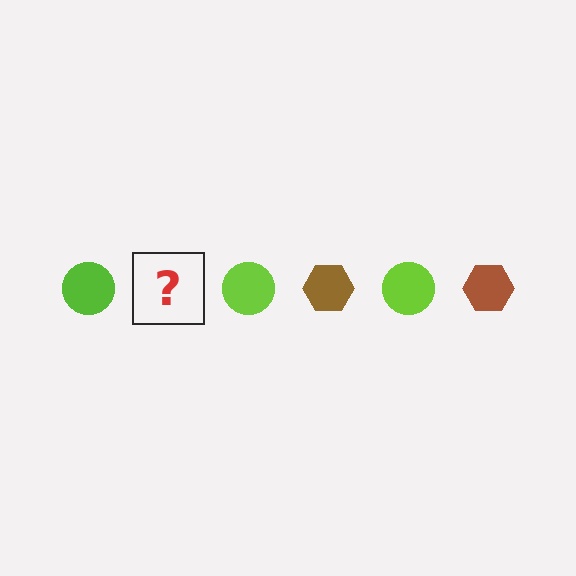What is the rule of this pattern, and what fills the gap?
The rule is that the pattern alternates between lime circle and brown hexagon. The gap should be filled with a brown hexagon.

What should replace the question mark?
The question mark should be replaced with a brown hexagon.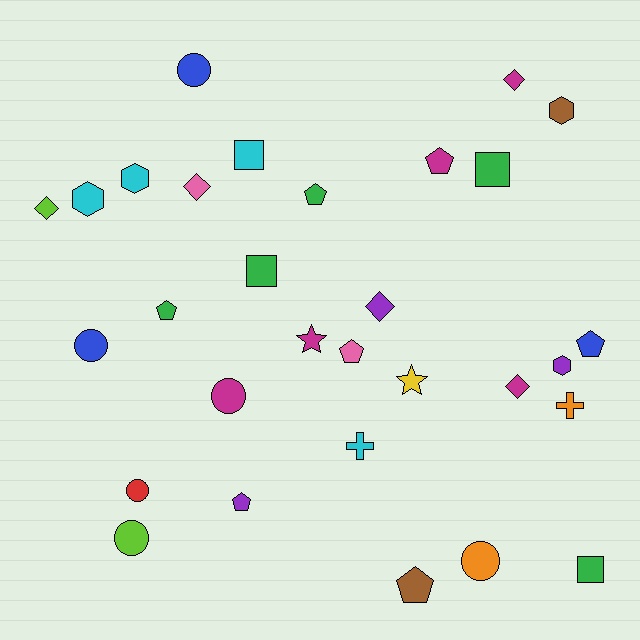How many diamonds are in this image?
There are 5 diamonds.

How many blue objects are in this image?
There are 3 blue objects.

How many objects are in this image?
There are 30 objects.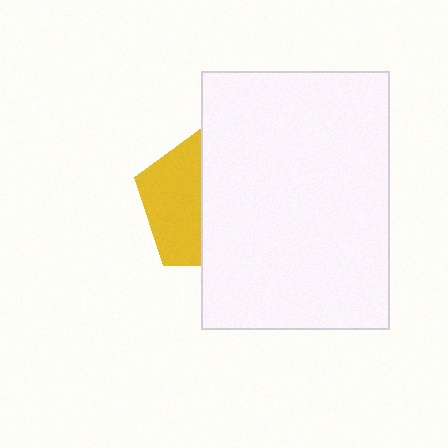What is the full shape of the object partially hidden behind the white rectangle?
The partially hidden object is a yellow pentagon.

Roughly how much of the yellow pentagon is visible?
A small part of it is visible (roughly 42%).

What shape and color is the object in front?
The object in front is a white rectangle.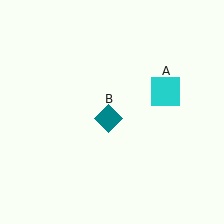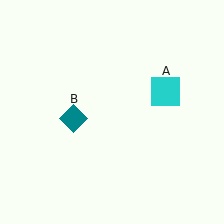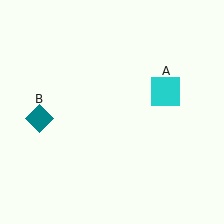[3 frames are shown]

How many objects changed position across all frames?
1 object changed position: teal diamond (object B).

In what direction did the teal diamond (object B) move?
The teal diamond (object B) moved left.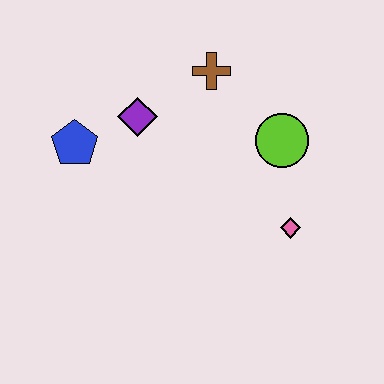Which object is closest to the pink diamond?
The lime circle is closest to the pink diamond.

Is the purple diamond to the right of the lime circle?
No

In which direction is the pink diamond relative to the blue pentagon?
The pink diamond is to the right of the blue pentagon.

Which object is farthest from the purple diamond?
The pink diamond is farthest from the purple diamond.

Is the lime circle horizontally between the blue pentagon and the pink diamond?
Yes